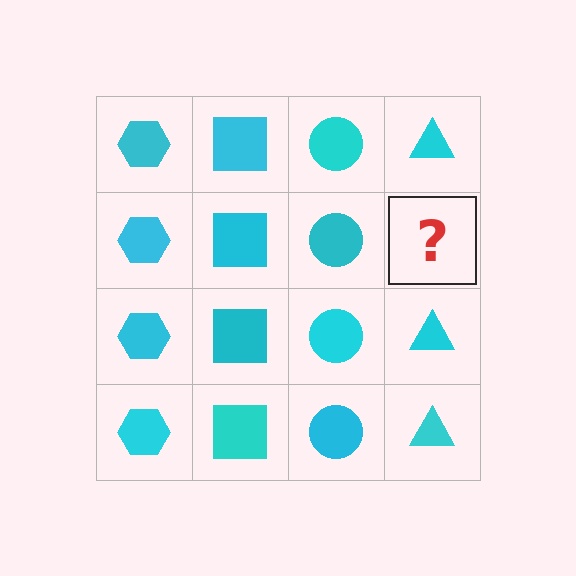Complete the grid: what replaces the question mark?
The question mark should be replaced with a cyan triangle.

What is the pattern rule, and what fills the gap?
The rule is that each column has a consistent shape. The gap should be filled with a cyan triangle.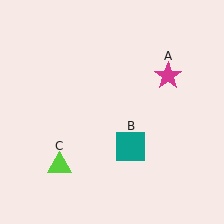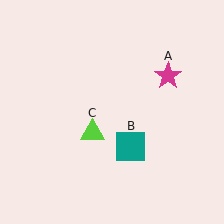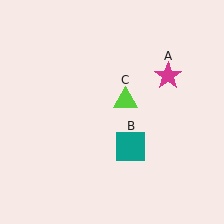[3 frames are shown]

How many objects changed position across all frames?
1 object changed position: lime triangle (object C).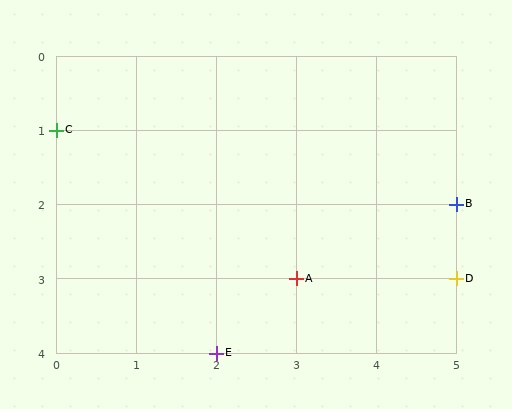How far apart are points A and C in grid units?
Points A and C are 3 columns and 2 rows apart (about 3.6 grid units diagonally).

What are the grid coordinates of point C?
Point C is at grid coordinates (0, 1).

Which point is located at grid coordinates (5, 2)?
Point B is at (5, 2).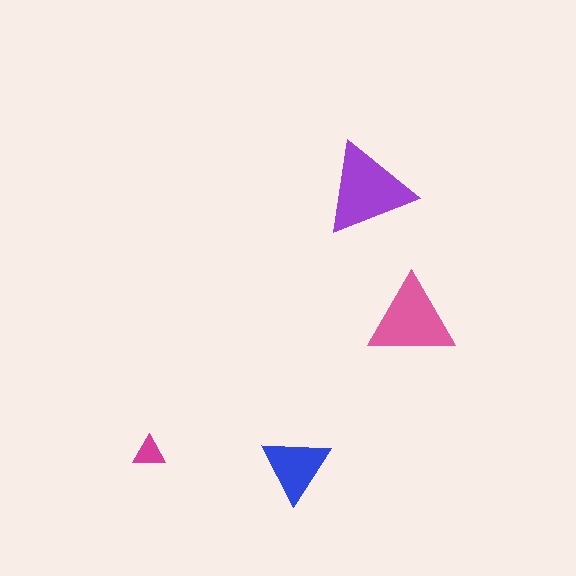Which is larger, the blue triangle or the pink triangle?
The pink one.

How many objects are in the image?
There are 4 objects in the image.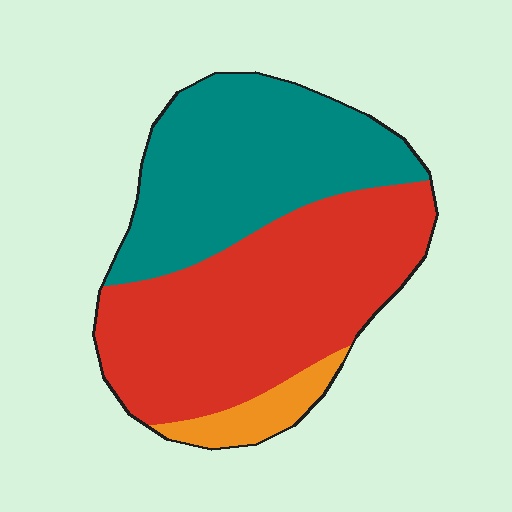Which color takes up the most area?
Red, at roughly 50%.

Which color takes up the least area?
Orange, at roughly 10%.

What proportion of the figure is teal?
Teal covers around 40% of the figure.